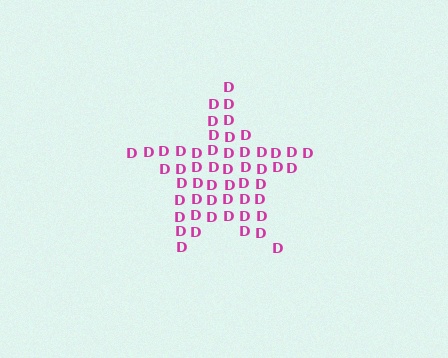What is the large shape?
The large shape is a star.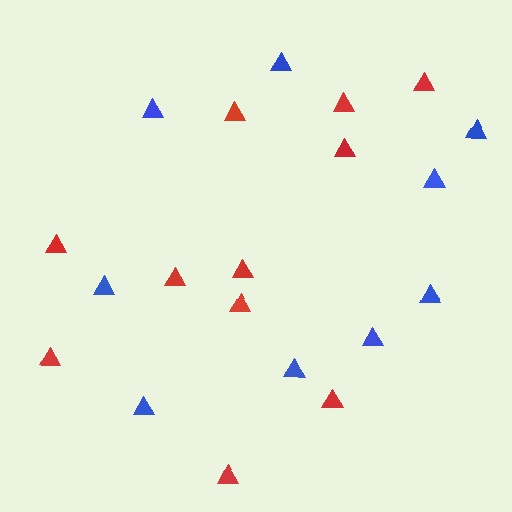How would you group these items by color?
There are 2 groups: one group of red triangles (11) and one group of blue triangles (9).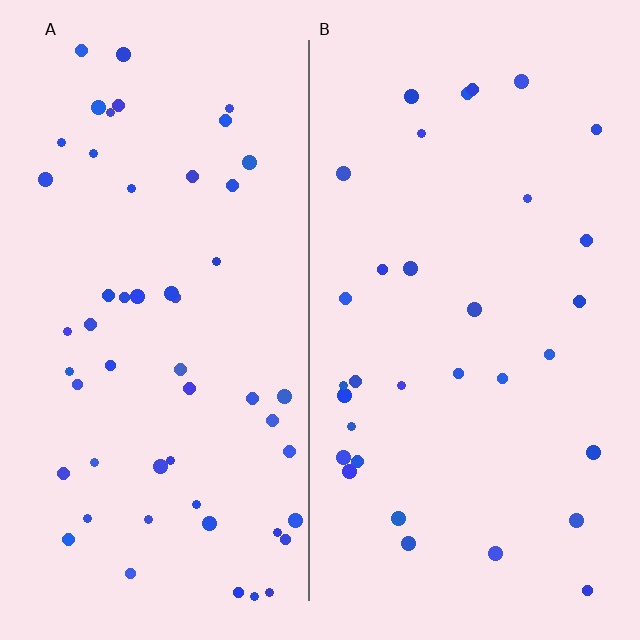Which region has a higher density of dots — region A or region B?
A (the left).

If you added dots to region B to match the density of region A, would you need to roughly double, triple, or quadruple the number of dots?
Approximately double.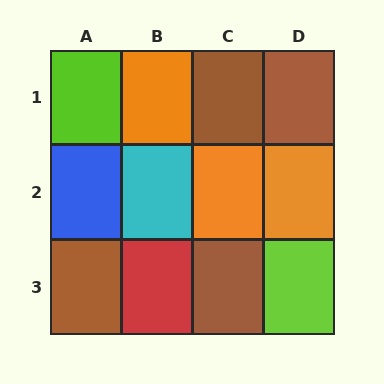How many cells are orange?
3 cells are orange.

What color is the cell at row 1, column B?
Orange.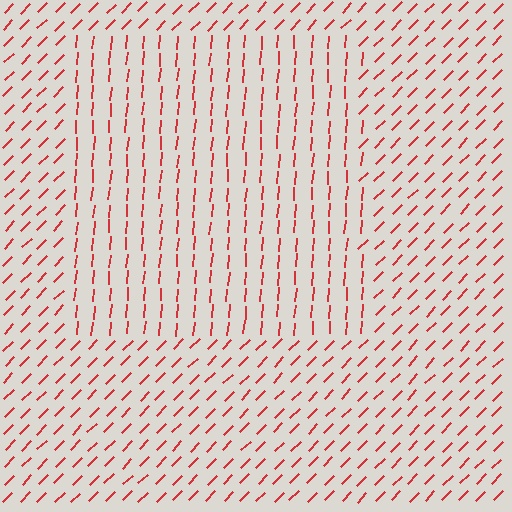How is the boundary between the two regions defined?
The boundary is defined purely by a change in line orientation (approximately 40 degrees difference). All lines are the same color and thickness.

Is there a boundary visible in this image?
Yes, there is a texture boundary formed by a change in line orientation.